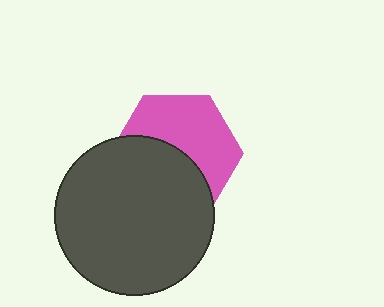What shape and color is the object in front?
The object in front is a dark gray circle.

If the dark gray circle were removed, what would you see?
You would see the complete pink hexagon.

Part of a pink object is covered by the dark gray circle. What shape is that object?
It is a hexagon.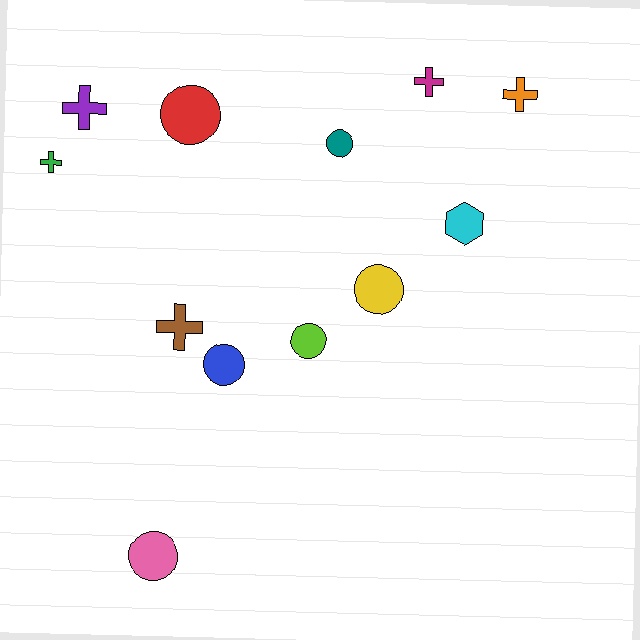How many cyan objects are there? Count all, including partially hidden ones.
There is 1 cyan object.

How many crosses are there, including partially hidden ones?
There are 5 crosses.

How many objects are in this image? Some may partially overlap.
There are 12 objects.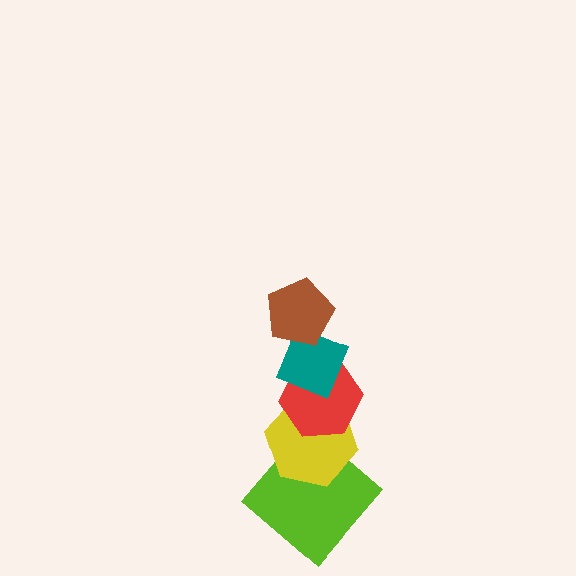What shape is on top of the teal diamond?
The brown pentagon is on top of the teal diamond.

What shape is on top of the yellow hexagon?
The red hexagon is on top of the yellow hexagon.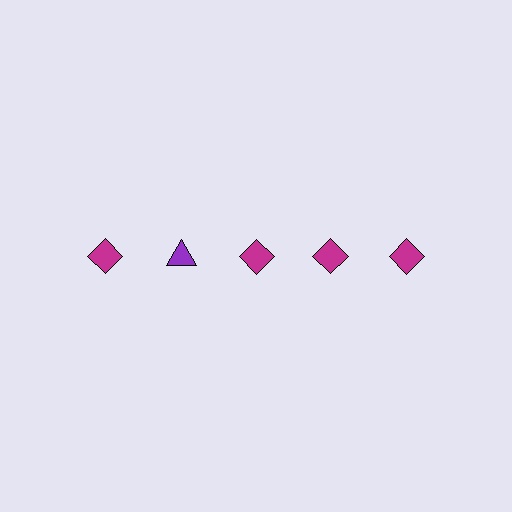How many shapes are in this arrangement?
There are 5 shapes arranged in a grid pattern.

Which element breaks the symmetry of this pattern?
The purple triangle in the top row, second from left column breaks the symmetry. All other shapes are magenta diamonds.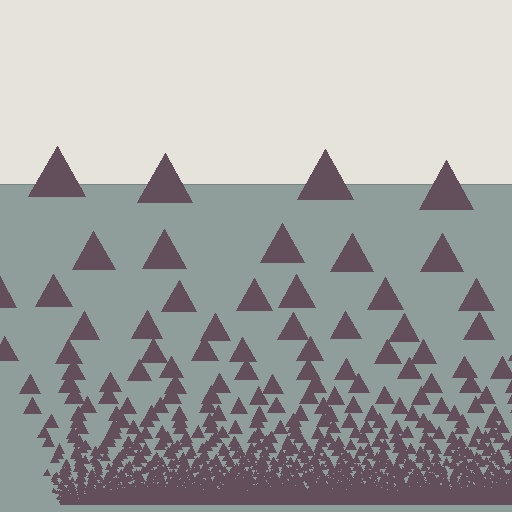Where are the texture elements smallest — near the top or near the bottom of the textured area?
Near the bottom.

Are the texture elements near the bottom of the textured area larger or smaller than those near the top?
Smaller. The gradient is inverted — elements near the bottom are smaller and denser.